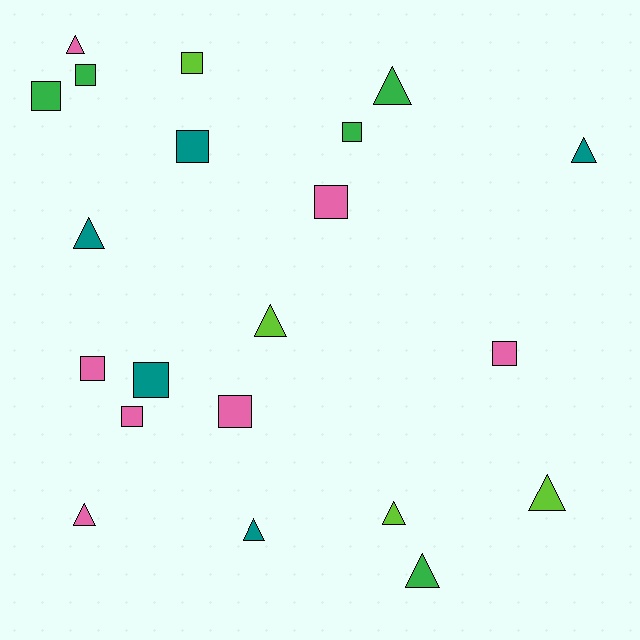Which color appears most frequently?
Pink, with 7 objects.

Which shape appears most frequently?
Square, with 11 objects.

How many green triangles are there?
There are 2 green triangles.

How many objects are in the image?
There are 21 objects.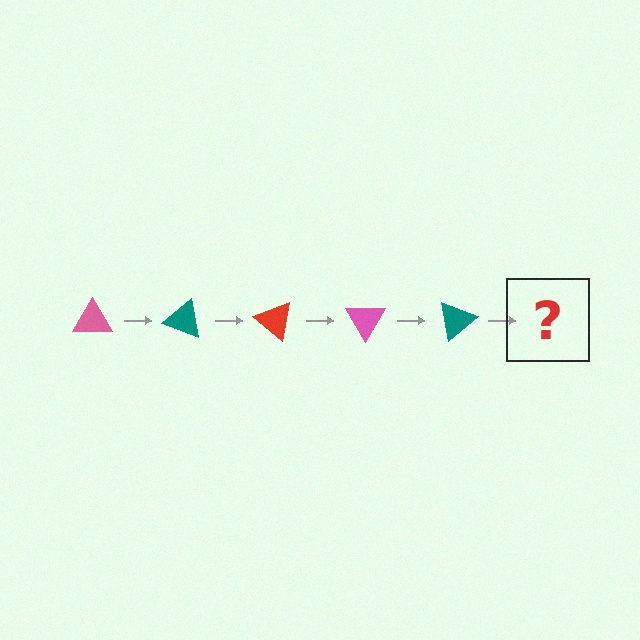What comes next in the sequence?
The next element should be a red triangle, rotated 100 degrees from the start.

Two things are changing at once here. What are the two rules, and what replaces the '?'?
The two rules are that it rotates 20 degrees each step and the color cycles through pink, teal, and red. The '?' should be a red triangle, rotated 100 degrees from the start.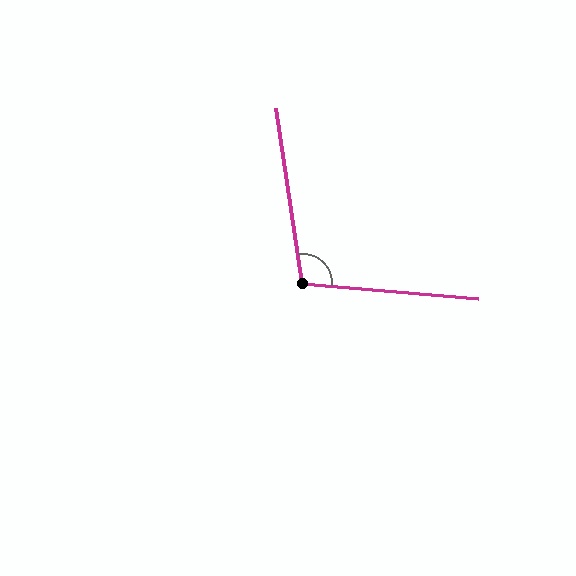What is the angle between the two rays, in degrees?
Approximately 103 degrees.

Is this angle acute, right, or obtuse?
It is obtuse.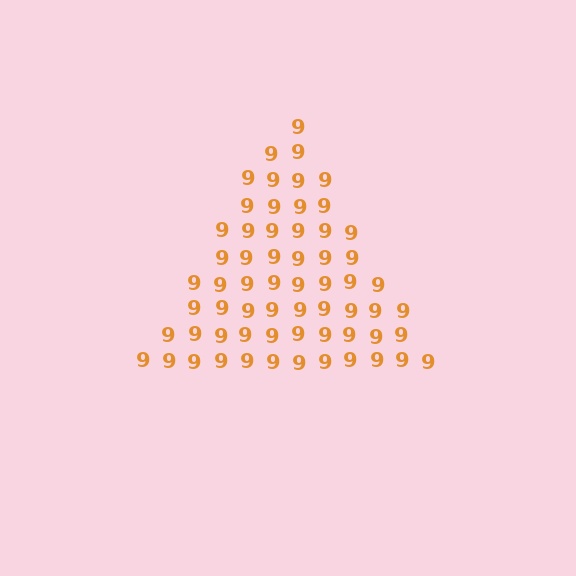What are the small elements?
The small elements are digit 9's.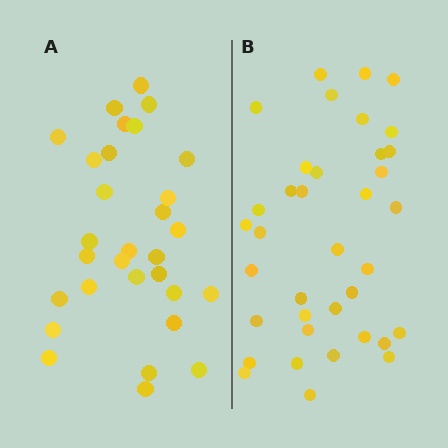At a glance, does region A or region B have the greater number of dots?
Region B (the right region) has more dots.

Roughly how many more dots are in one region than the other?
Region B has roughly 8 or so more dots than region A.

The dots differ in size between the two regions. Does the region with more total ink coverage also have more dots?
No. Region A has more total ink coverage because its dots are larger, but region B actually contains more individual dots. Total area can be misleading — the number of items is what matters here.